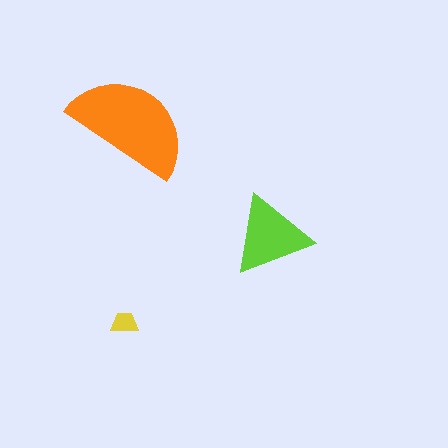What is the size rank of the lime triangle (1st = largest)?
2nd.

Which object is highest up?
The orange semicircle is topmost.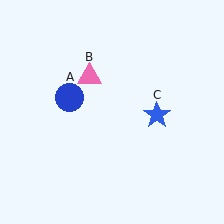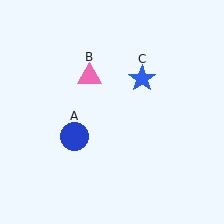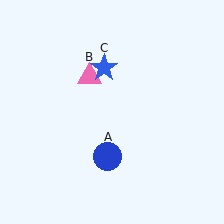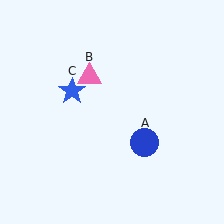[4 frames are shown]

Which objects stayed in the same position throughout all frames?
Pink triangle (object B) remained stationary.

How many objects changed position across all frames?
2 objects changed position: blue circle (object A), blue star (object C).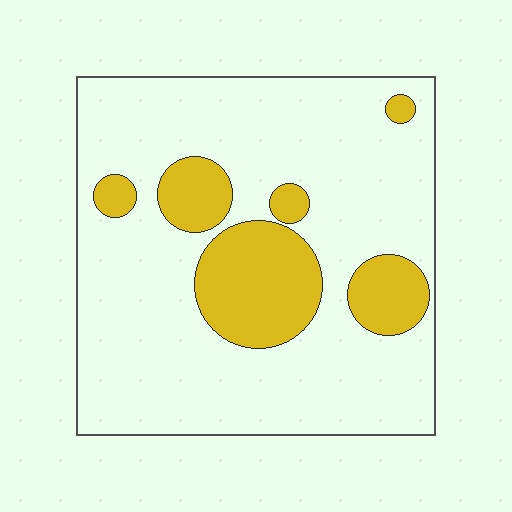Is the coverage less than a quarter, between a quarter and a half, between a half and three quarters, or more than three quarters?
Less than a quarter.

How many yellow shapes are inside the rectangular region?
6.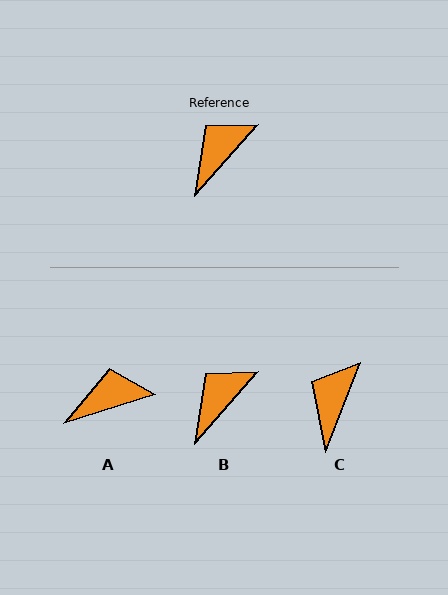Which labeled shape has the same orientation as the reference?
B.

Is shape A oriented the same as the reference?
No, it is off by about 32 degrees.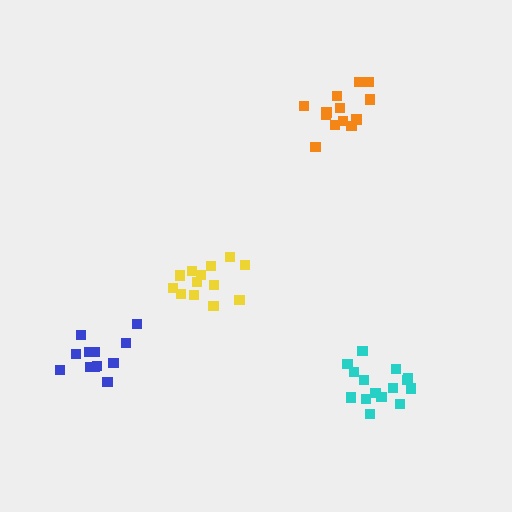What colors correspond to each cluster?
The clusters are colored: cyan, yellow, blue, orange.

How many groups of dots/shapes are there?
There are 4 groups.